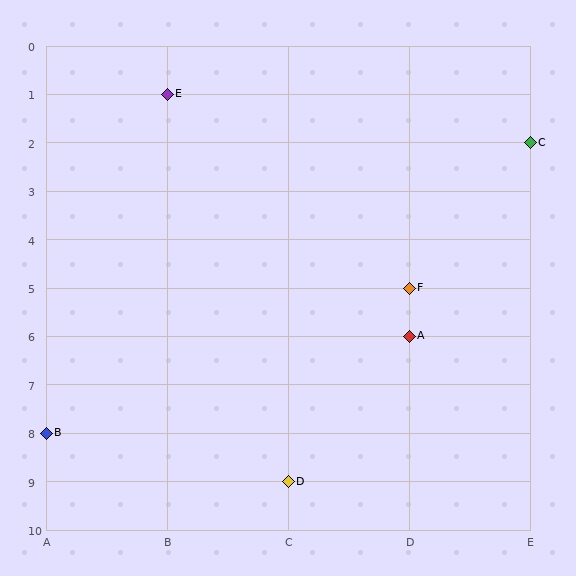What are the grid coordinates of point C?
Point C is at grid coordinates (E, 2).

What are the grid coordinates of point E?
Point E is at grid coordinates (B, 1).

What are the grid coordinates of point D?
Point D is at grid coordinates (C, 9).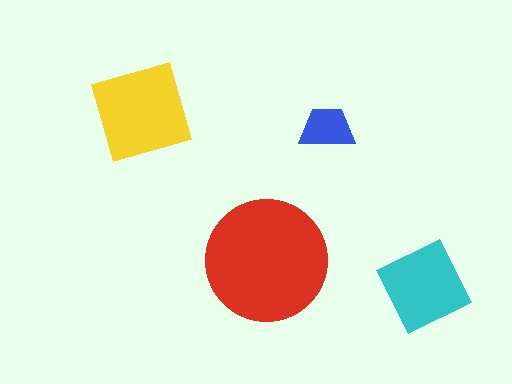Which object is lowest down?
The cyan square is bottommost.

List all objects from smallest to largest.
The blue trapezoid, the cyan square, the yellow diamond, the red circle.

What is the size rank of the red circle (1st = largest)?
1st.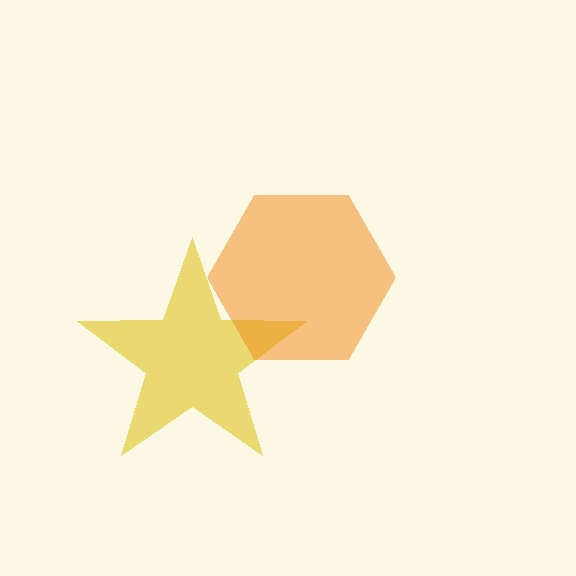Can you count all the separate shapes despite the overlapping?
Yes, there are 2 separate shapes.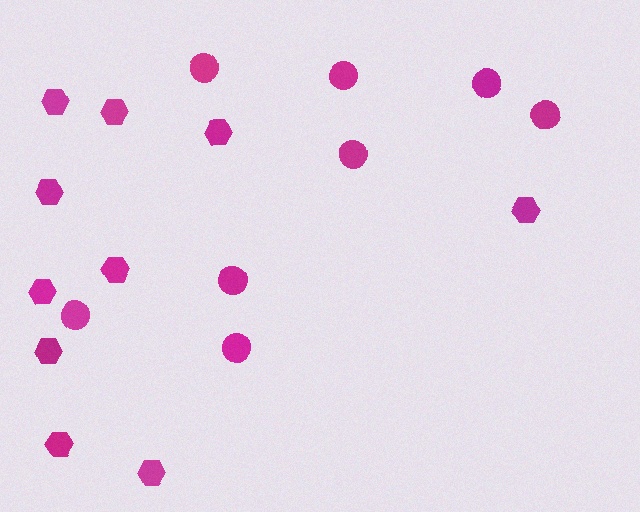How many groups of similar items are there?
There are 2 groups: one group of hexagons (10) and one group of circles (8).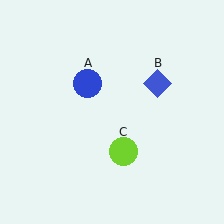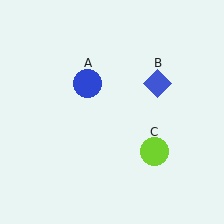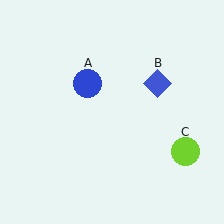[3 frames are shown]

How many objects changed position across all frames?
1 object changed position: lime circle (object C).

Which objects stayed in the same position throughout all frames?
Blue circle (object A) and blue diamond (object B) remained stationary.